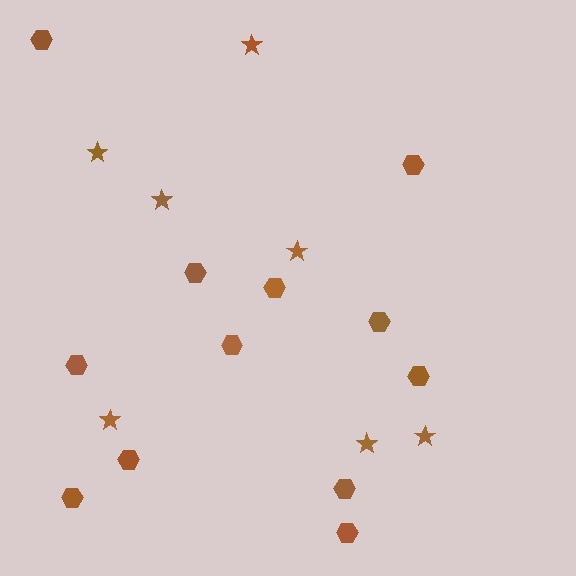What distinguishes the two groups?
There are 2 groups: one group of hexagons (12) and one group of stars (7).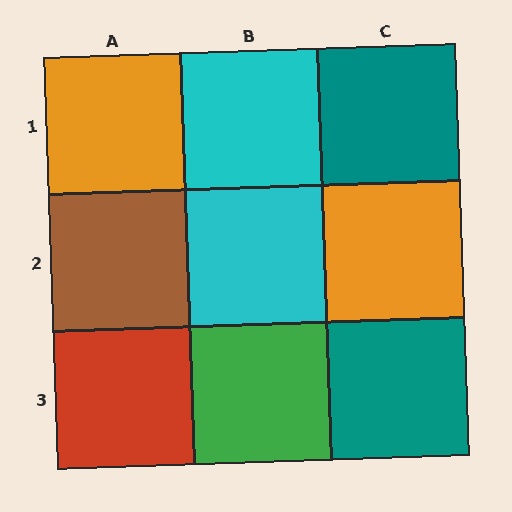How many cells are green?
1 cell is green.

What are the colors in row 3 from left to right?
Red, green, teal.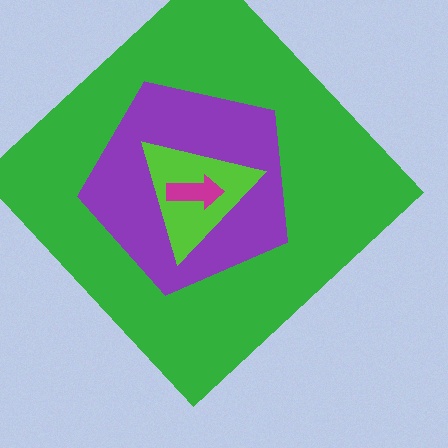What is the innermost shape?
The magenta arrow.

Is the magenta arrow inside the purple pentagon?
Yes.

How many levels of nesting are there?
4.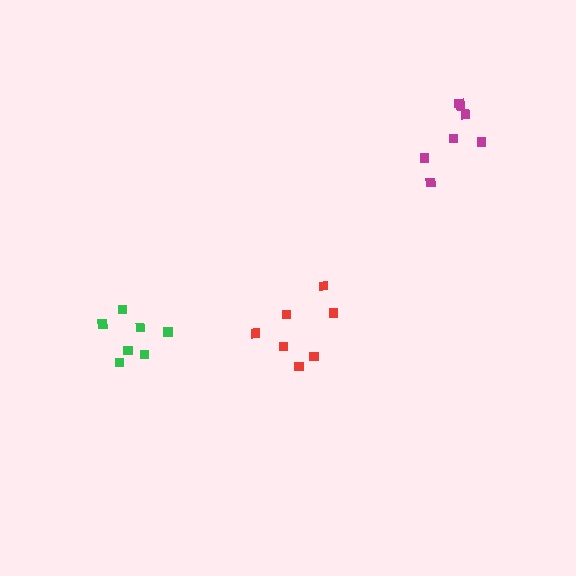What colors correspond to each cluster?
The clusters are colored: red, green, magenta.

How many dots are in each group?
Group 1: 7 dots, Group 2: 7 dots, Group 3: 7 dots (21 total).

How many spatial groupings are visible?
There are 3 spatial groupings.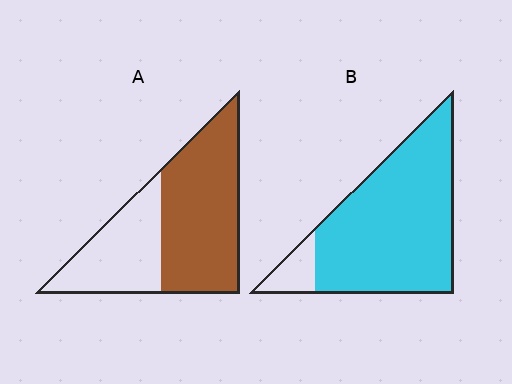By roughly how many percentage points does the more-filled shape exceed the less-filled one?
By roughly 25 percentage points (B over A).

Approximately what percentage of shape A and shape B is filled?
A is approximately 60% and B is approximately 90%.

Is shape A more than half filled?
Yes.